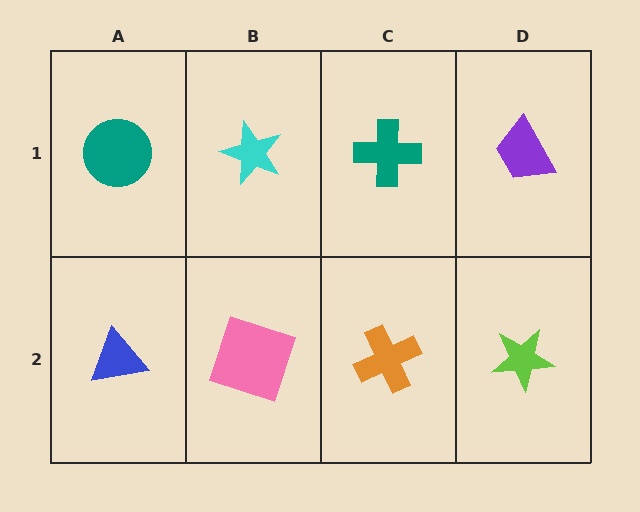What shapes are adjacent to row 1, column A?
A blue triangle (row 2, column A), a cyan star (row 1, column B).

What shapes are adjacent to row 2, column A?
A teal circle (row 1, column A), a pink square (row 2, column B).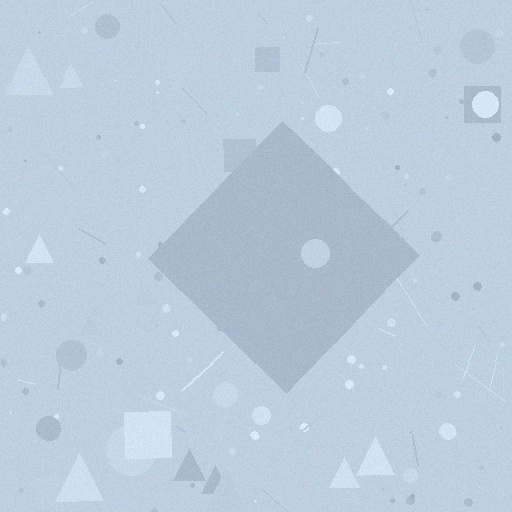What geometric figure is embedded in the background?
A diamond is embedded in the background.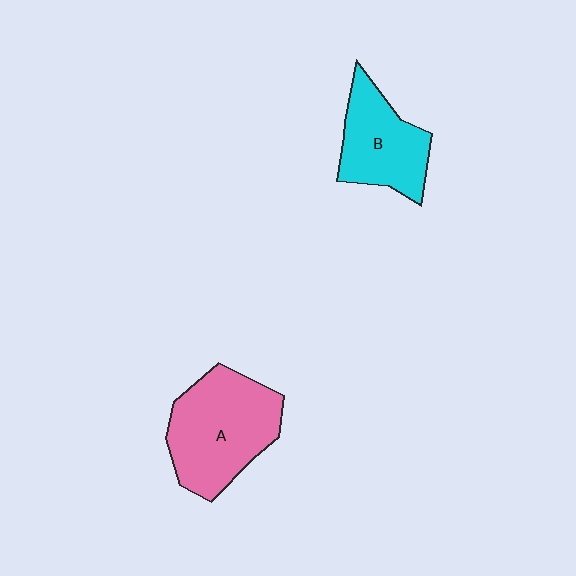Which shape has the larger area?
Shape A (pink).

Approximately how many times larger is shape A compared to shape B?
Approximately 1.4 times.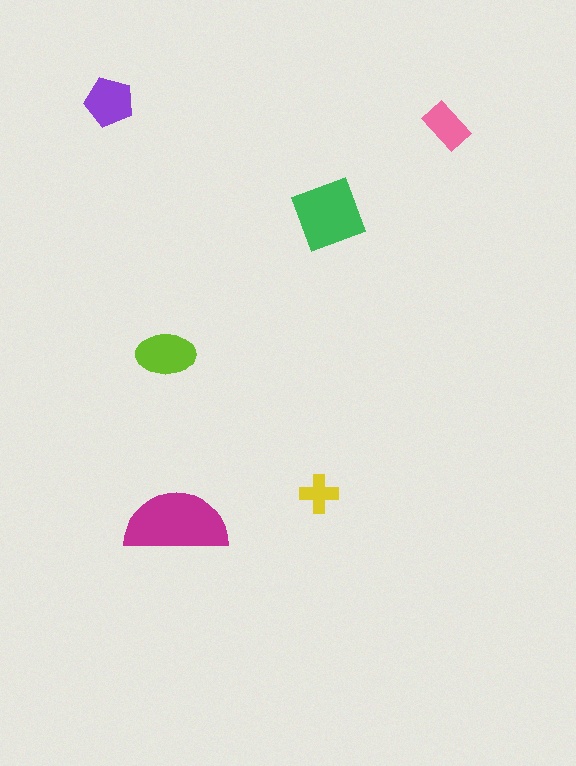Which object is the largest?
The magenta semicircle.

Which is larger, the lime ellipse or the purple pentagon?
The lime ellipse.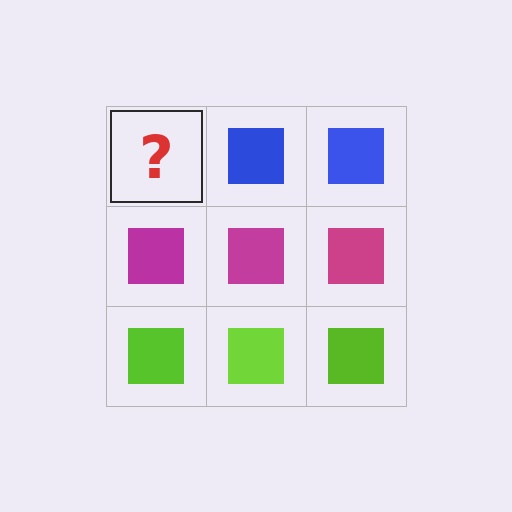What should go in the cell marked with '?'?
The missing cell should contain a blue square.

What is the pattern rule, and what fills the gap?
The rule is that each row has a consistent color. The gap should be filled with a blue square.